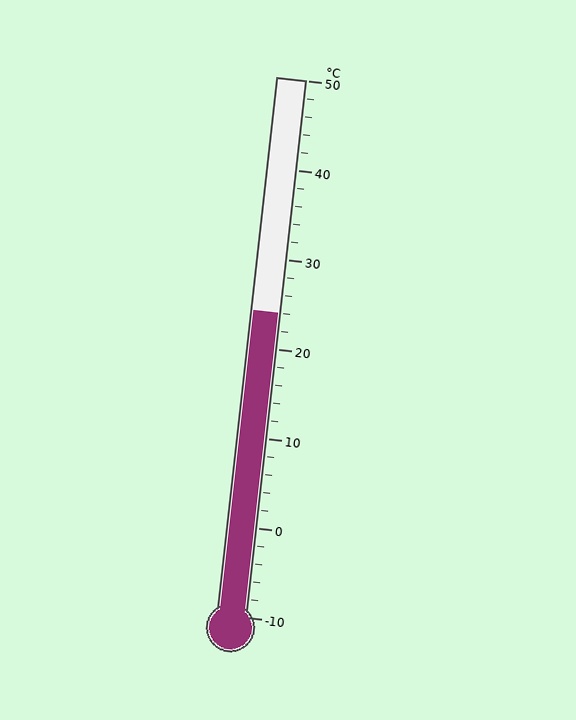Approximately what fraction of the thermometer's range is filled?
The thermometer is filled to approximately 55% of its range.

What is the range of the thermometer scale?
The thermometer scale ranges from -10°C to 50°C.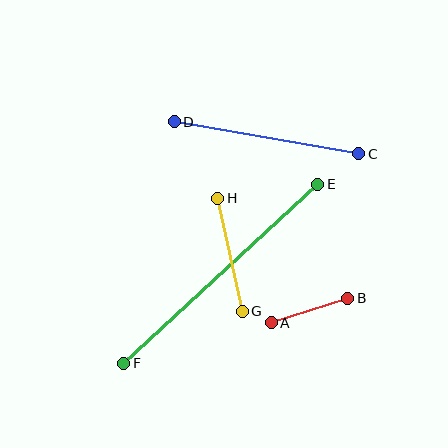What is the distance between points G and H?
The distance is approximately 115 pixels.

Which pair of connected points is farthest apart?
Points E and F are farthest apart.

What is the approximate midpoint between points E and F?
The midpoint is at approximately (221, 274) pixels.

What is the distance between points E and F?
The distance is approximately 264 pixels.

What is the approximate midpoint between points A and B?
The midpoint is at approximately (309, 311) pixels.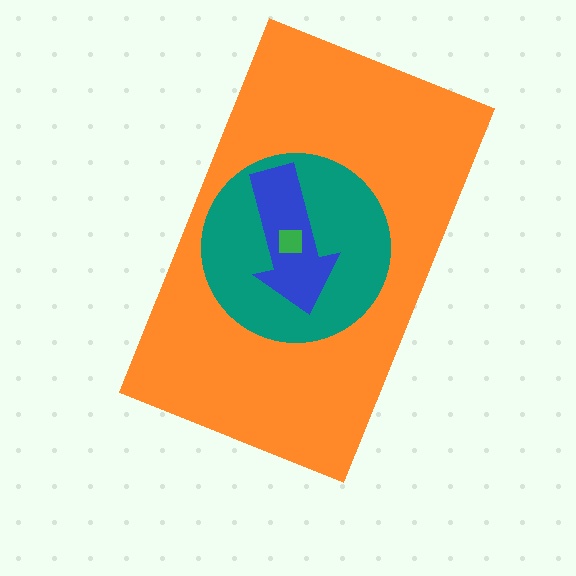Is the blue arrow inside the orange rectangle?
Yes.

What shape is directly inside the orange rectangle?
The teal circle.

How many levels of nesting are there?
4.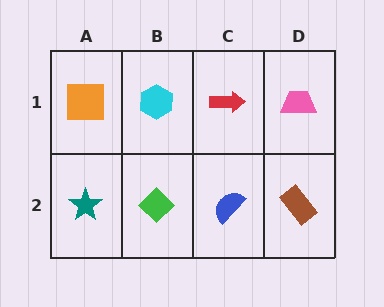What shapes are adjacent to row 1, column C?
A blue semicircle (row 2, column C), a cyan hexagon (row 1, column B), a pink trapezoid (row 1, column D).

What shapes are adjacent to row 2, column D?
A pink trapezoid (row 1, column D), a blue semicircle (row 2, column C).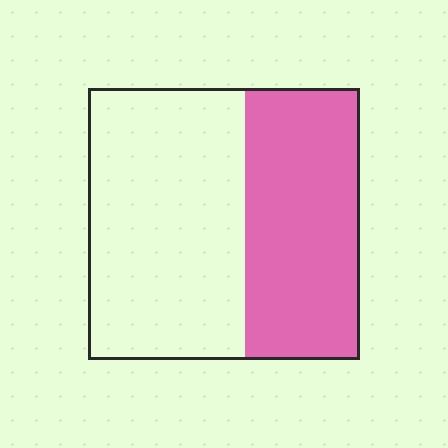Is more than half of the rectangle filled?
No.